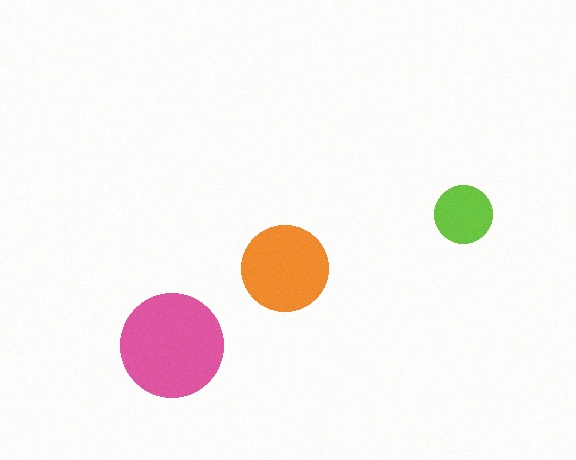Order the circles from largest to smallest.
the pink one, the orange one, the lime one.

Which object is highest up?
The lime circle is topmost.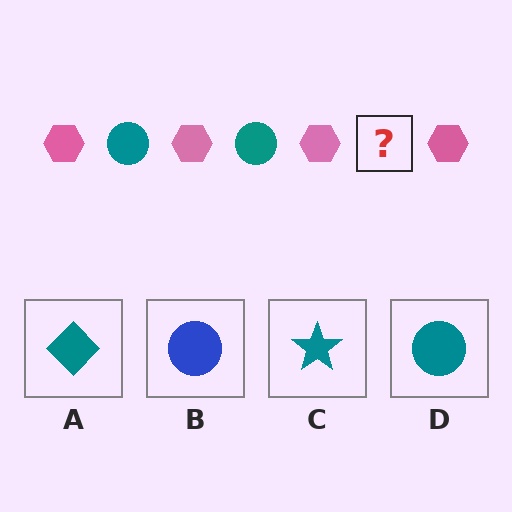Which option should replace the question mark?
Option D.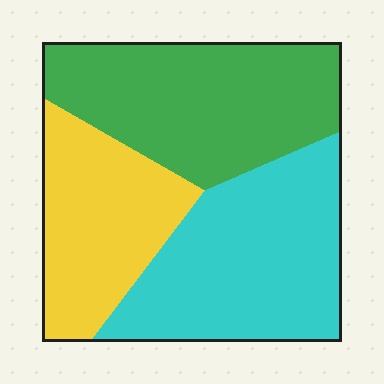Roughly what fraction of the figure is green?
Green covers about 35% of the figure.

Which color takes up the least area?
Yellow, at roughly 25%.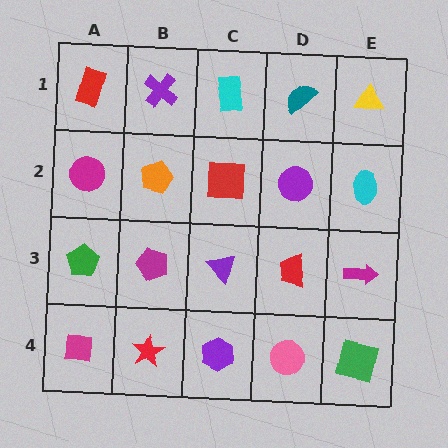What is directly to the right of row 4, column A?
A red star.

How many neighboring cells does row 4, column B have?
3.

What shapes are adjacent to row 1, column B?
An orange pentagon (row 2, column B), a red rectangle (row 1, column A), a cyan rectangle (row 1, column C).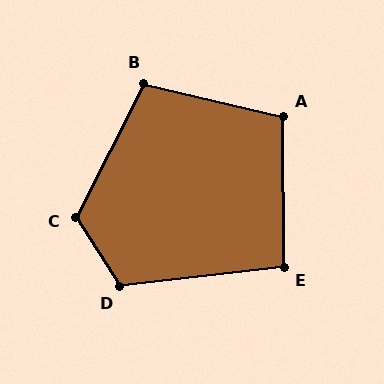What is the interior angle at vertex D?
Approximately 116 degrees (obtuse).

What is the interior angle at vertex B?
Approximately 104 degrees (obtuse).